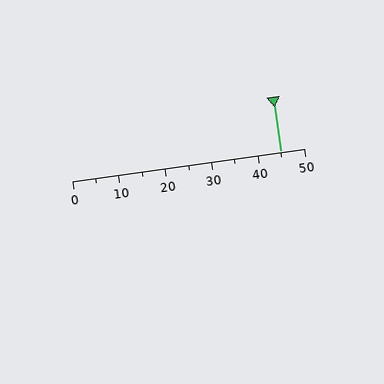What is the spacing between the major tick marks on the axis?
The major ticks are spaced 10 apart.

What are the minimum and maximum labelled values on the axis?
The axis runs from 0 to 50.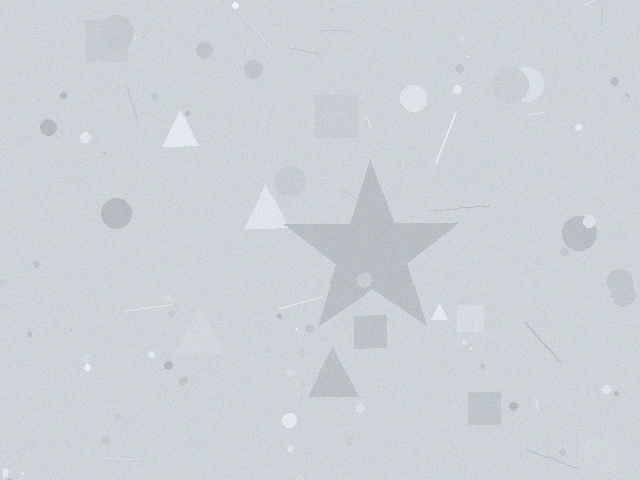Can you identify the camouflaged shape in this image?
The camouflaged shape is a star.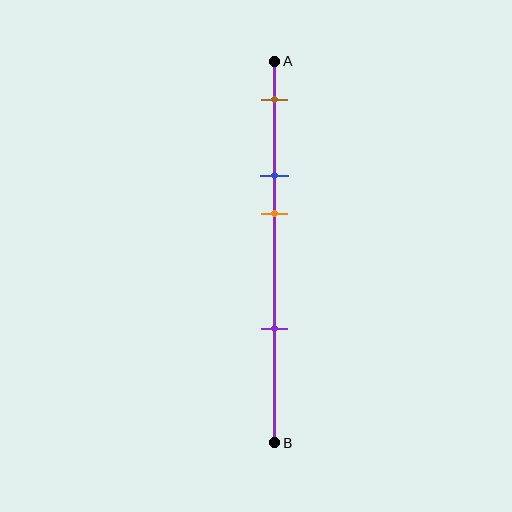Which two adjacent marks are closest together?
The blue and orange marks are the closest adjacent pair.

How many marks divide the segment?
There are 4 marks dividing the segment.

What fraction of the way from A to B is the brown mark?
The brown mark is approximately 10% (0.1) of the way from A to B.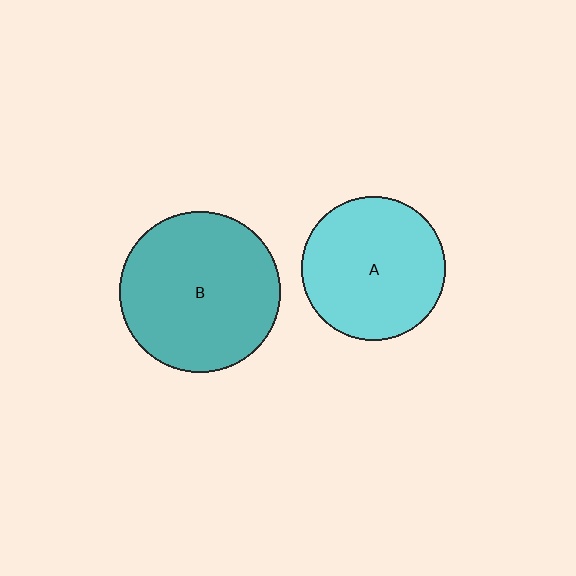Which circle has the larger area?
Circle B (teal).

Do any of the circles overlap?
No, none of the circles overlap.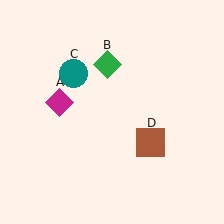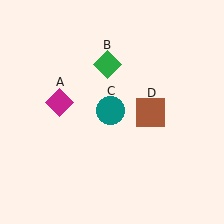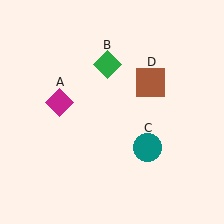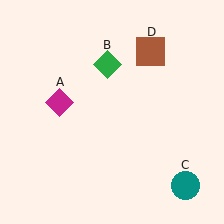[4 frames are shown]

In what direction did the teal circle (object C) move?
The teal circle (object C) moved down and to the right.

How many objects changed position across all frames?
2 objects changed position: teal circle (object C), brown square (object D).